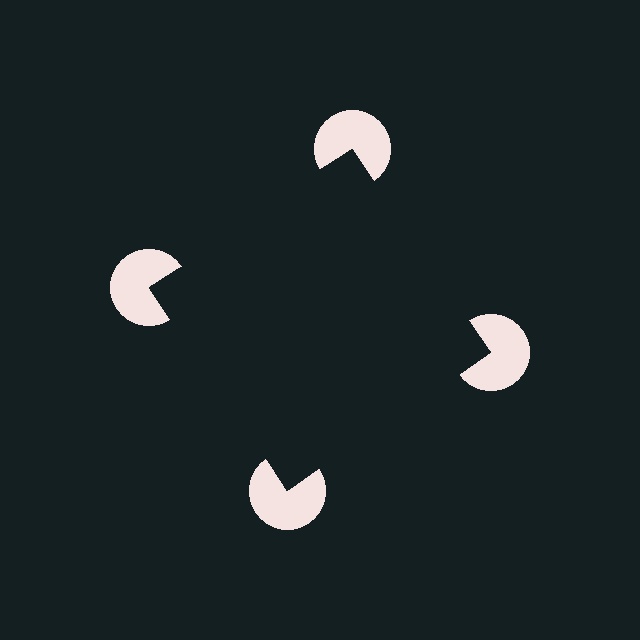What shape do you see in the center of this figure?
An illusory square — its edges are inferred from the aligned wedge cuts in the pac-man discs, not physically drawn.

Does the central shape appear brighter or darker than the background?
It typically appears slightly darker than the background, even though no actual brightness change is drawn.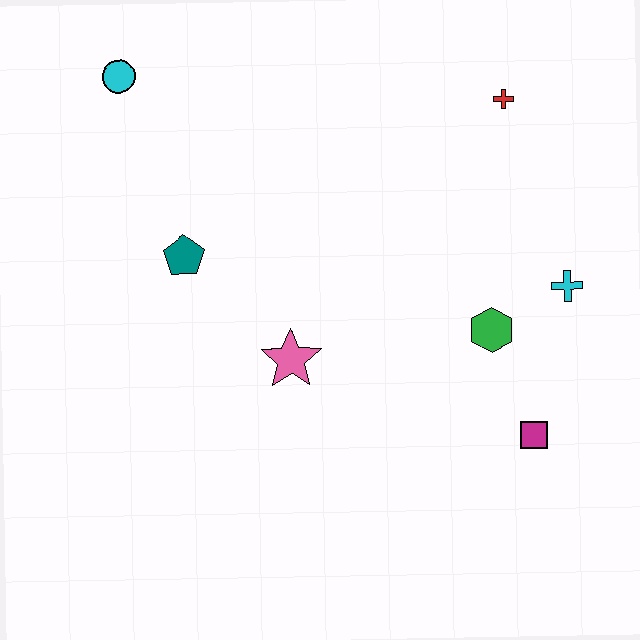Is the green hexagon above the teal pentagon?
No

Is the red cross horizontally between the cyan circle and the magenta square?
Yes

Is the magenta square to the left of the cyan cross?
Yes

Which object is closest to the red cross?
The cyan cross is closest to the red cross.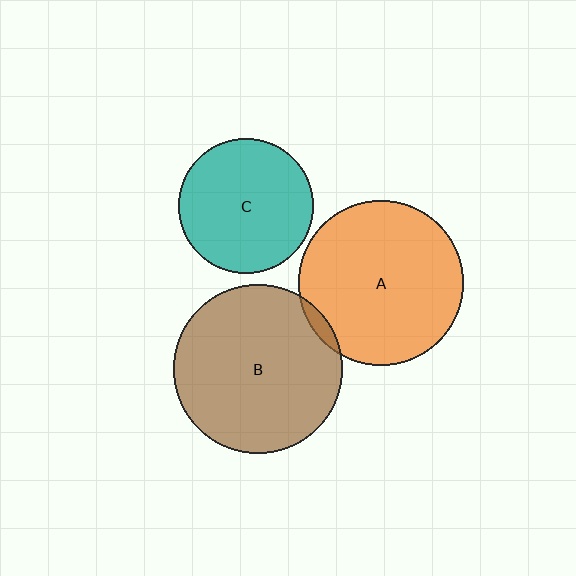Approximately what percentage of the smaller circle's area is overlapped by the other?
Approximately 5%.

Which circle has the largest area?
Circle B (brown).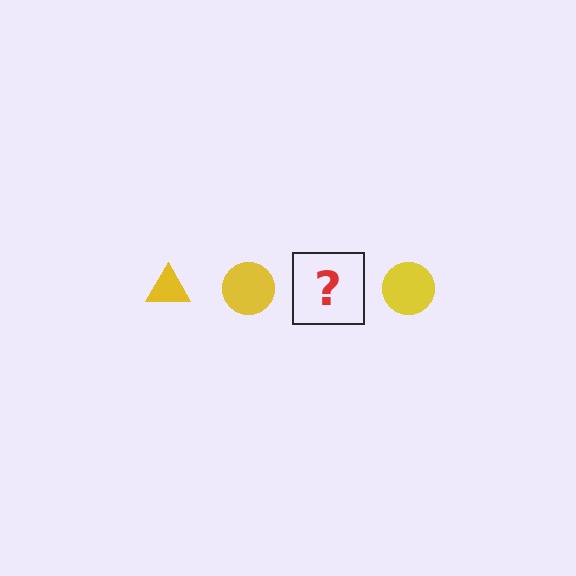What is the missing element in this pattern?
The missing element is a yellow triangle.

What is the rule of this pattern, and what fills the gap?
The rule is that the pattern cycles through triangle, circle shapes in yellow. The gap should be filled with a yellow triangle.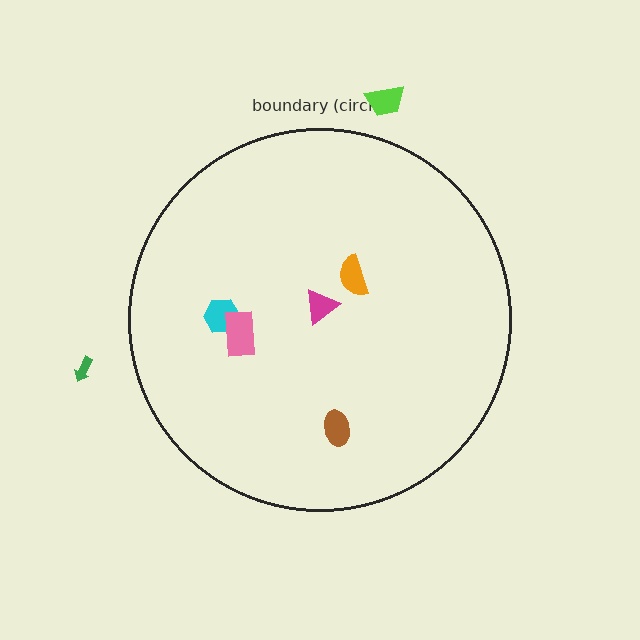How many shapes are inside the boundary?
5 inside, 2 outside.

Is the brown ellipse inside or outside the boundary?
Inside.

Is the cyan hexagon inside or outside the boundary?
Inside.